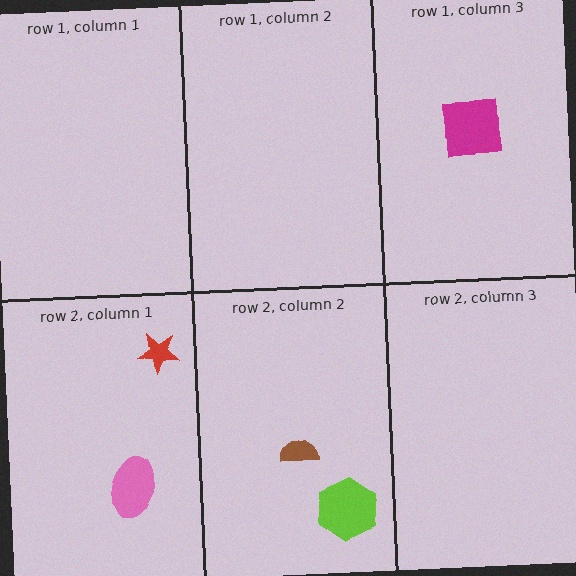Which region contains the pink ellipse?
The row 2, column 1 region.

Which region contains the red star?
The row 2, column 1 region.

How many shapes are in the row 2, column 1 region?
2.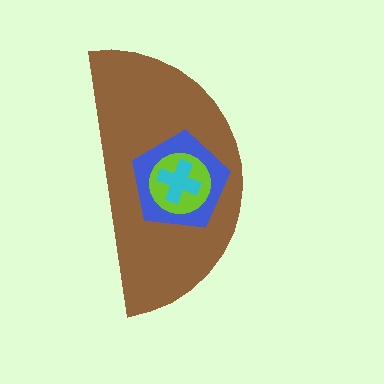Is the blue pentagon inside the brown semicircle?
Yes.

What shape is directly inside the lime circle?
The cyan cross.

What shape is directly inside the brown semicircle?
The blue pentagon.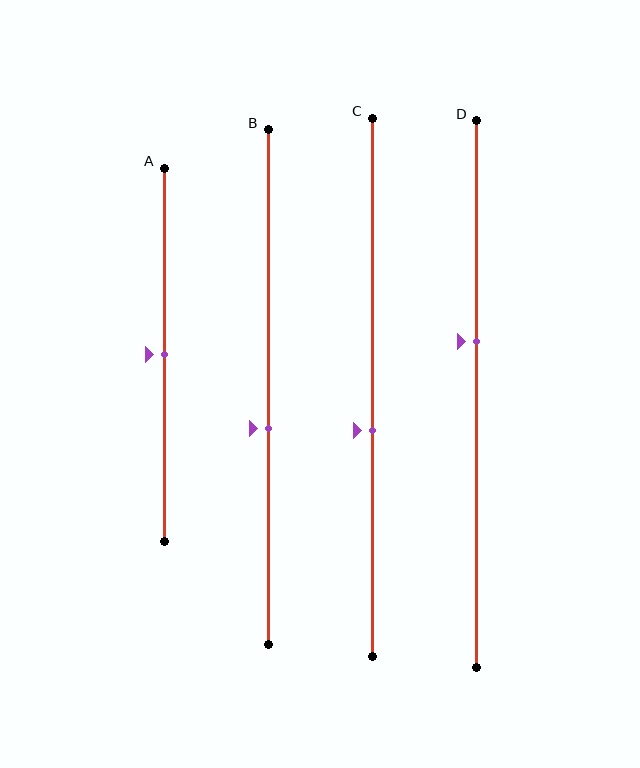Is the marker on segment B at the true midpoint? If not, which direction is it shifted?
No, the marker on segment B is shifted downward by about 8% of the segment length.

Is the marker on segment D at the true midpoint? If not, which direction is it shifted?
No, the marker on segment D is shifted upward by about 10% of the segment length.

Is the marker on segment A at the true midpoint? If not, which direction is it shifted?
Yes, the marker on segment A is at the true midpoint.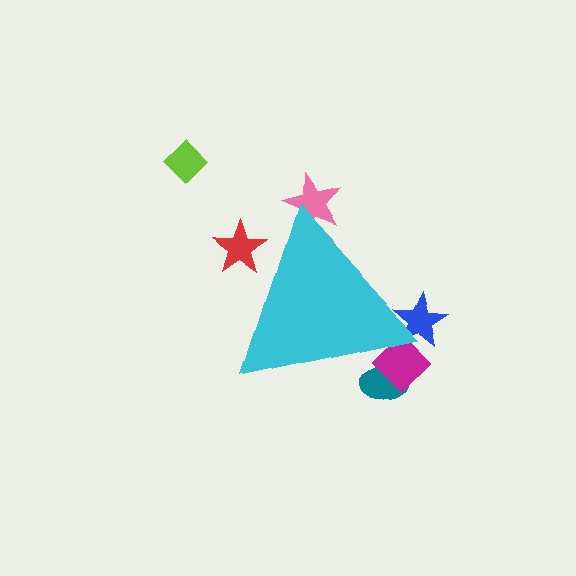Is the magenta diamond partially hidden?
Yes, the magenta diamond is partially hidden behind the cyan triangle.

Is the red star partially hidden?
Yes, the red star is partially hidden behind the cyan triangle.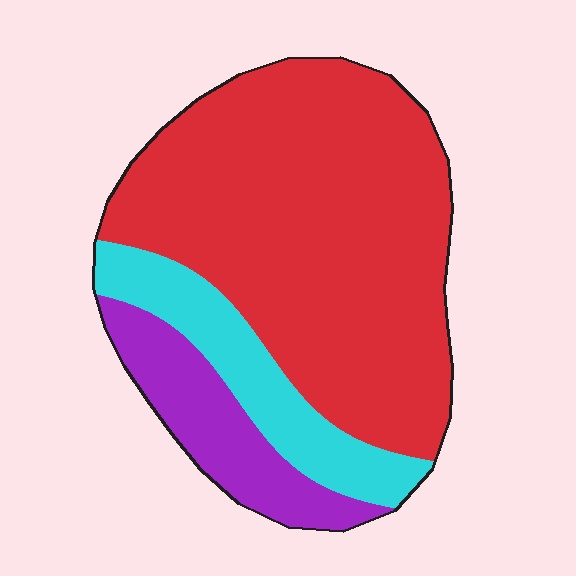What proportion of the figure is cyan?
Cyan takes up less than a quarter of the figure.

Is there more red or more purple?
Red.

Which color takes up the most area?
Red, at roughly 70%.